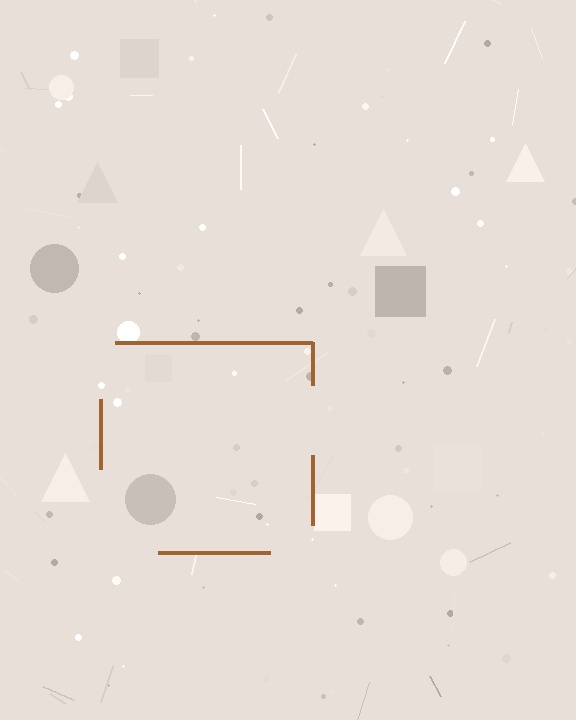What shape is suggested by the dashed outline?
The dashed outline suggests a square.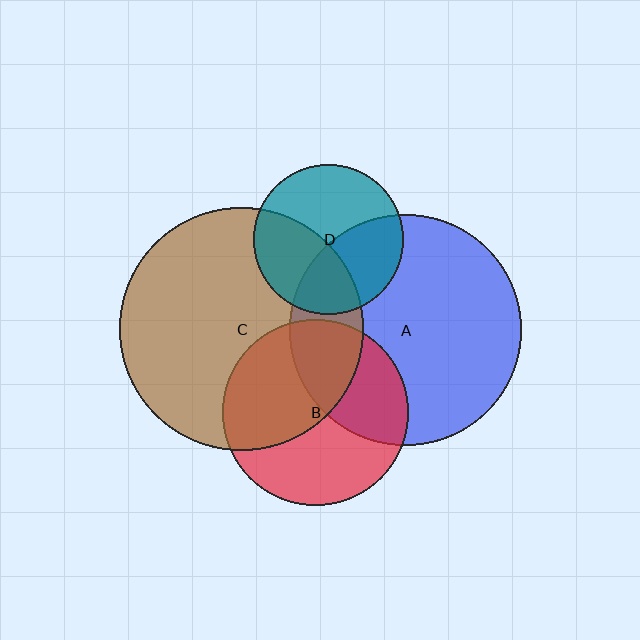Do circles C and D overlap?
Yes.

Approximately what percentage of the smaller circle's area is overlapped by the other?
Approximately 40%.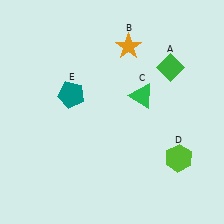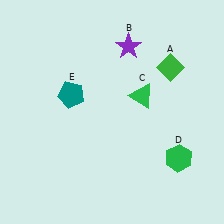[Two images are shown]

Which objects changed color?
B changed from orange to purple. D changed from lime to green.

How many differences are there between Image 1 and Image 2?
There are 2 differences between the two images.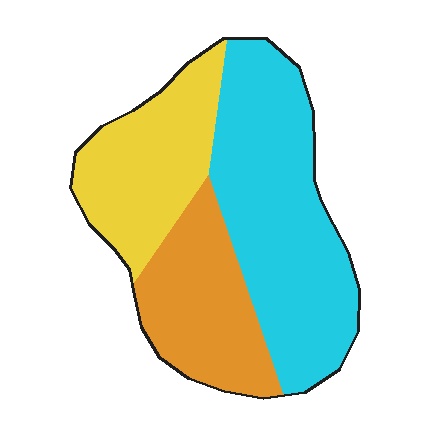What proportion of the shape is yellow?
Yellow covers 27% of the shape.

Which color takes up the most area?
Cyan, at roughly 45%.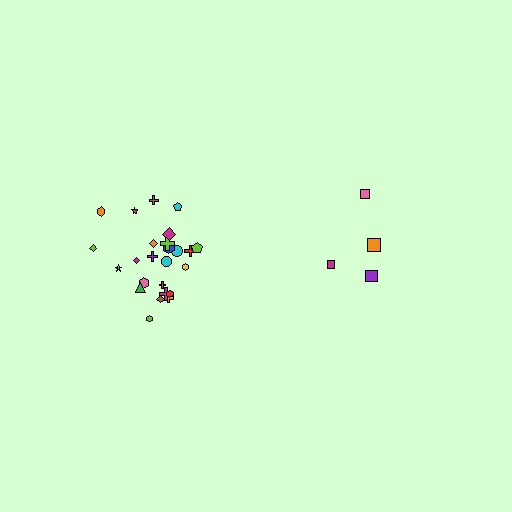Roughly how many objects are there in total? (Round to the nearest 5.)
Roughly 30 objects in total.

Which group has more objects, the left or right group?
The left group.